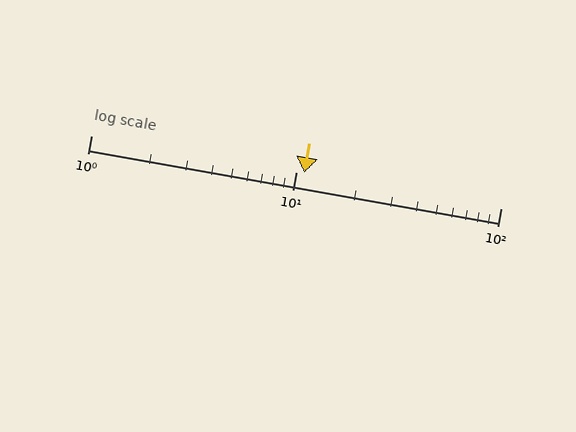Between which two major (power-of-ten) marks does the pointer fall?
The pointer is between 10 and 100.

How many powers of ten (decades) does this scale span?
The scale spans 2 decades, from 1 to 100.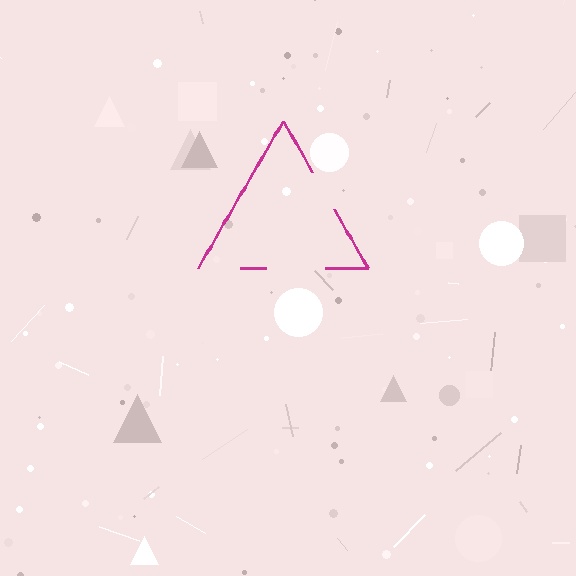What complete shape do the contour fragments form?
The contour fragments form a triangle.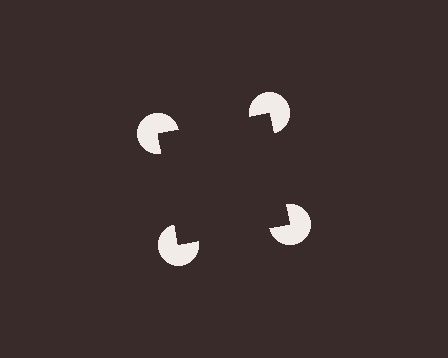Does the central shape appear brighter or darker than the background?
It typically appears slightly darker than the background, even though no actual brightness change is drawn.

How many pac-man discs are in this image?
There are 4 — one at each vertex of the illusory square.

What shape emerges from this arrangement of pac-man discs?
An illusory square — its edges are inferred from the aligned wedge cuts in the pac-man discs, not physically drawn.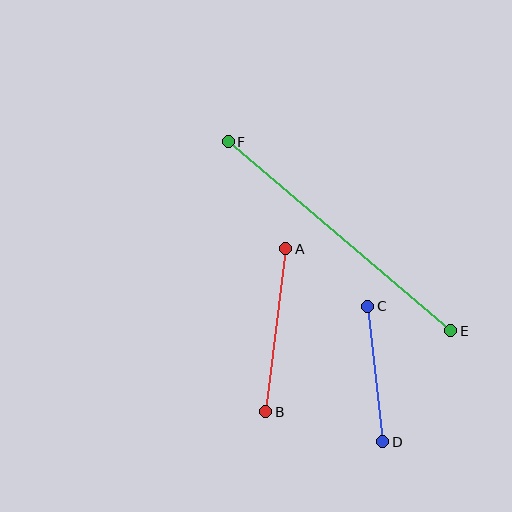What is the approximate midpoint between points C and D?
The midpoint is at approximately (375, 374) pixels.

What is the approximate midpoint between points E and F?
The midpoint is at approximately (340, 236) pixels.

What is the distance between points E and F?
The distance is approximately 292 pixels.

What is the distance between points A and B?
The distance is approximately 164 pixels.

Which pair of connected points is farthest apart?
Points E and F are farthest apart.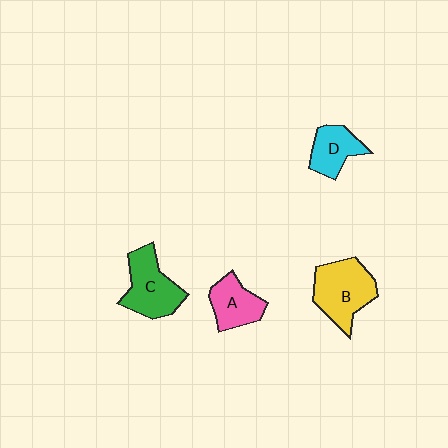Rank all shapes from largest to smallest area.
From largest to smallest: B (yellow), C (green), A (pink), D (cyan).